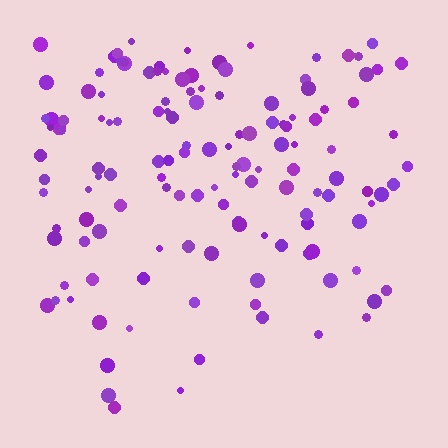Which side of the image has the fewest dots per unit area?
The bottom.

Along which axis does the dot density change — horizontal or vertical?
Vertical.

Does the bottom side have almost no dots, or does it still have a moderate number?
Still a moderate number, just noticeably fewer than the top.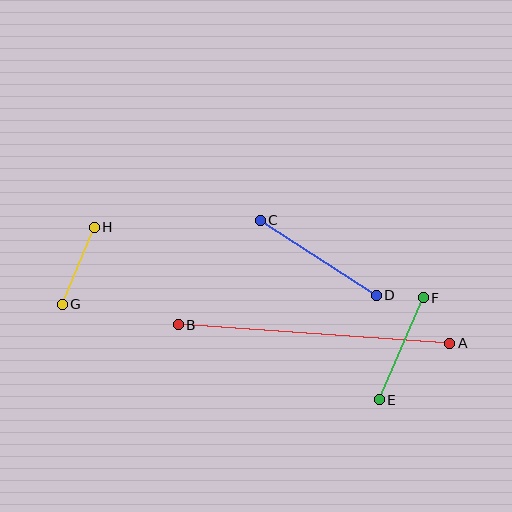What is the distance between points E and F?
The distance is approximately 111 pixels.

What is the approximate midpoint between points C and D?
The midpoint is at approximately (318, 258) pixels.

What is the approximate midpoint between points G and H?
The midpoint is at approximately (78, 266) pixels.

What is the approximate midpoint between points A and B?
The midpoint is at approximately (314, 334) pixels.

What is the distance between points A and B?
The distance is approximately 272 pixels.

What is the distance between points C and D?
The distance is approximately 138 pixels.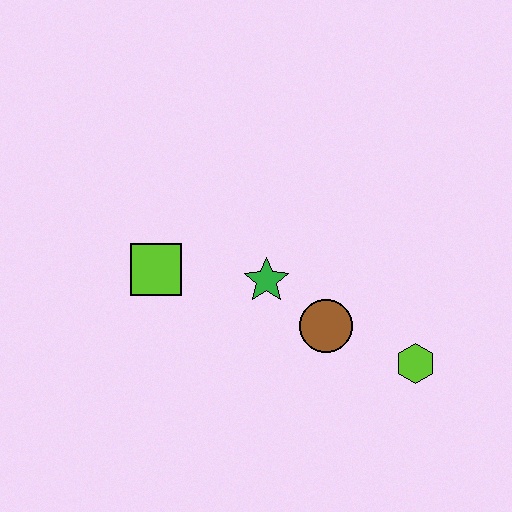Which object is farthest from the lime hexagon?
The lime square is farthest from the lime hexagon.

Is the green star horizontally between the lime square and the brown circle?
Yes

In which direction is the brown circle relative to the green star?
The brown circle is to the right of the green star.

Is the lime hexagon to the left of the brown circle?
No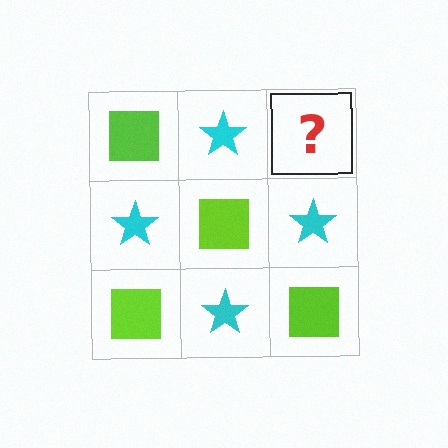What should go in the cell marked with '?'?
The missing cell should contain a lime square.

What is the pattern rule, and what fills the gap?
The rule is that it alternates lime square and cyan star in a checkerboard pattern. The gap should be filled with a lime square.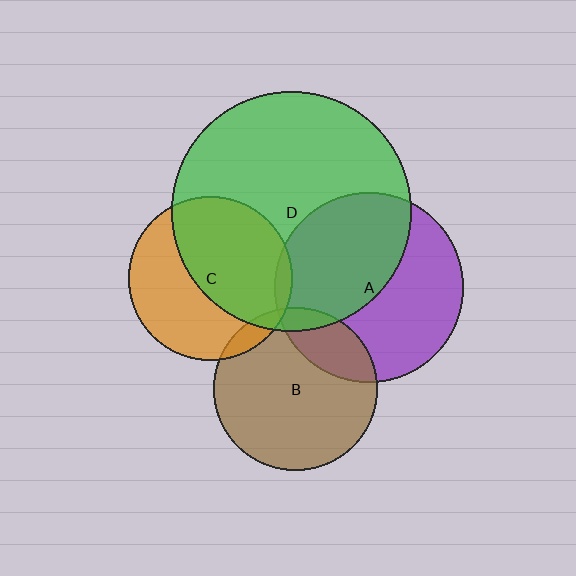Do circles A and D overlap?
Yes.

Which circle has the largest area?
Circle D (green).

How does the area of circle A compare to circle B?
Approximately 1.3 times.